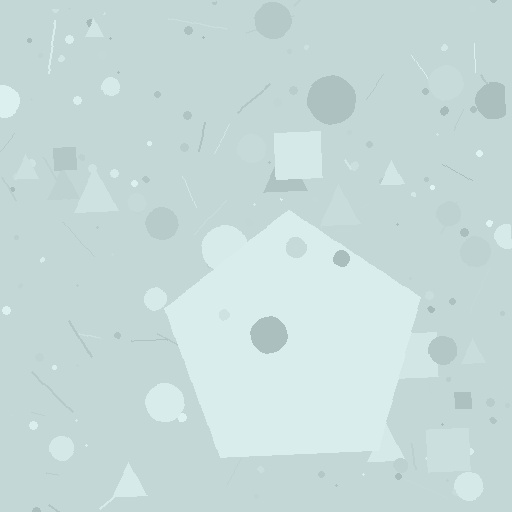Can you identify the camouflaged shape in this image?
The camouflaged shape is a pentagon.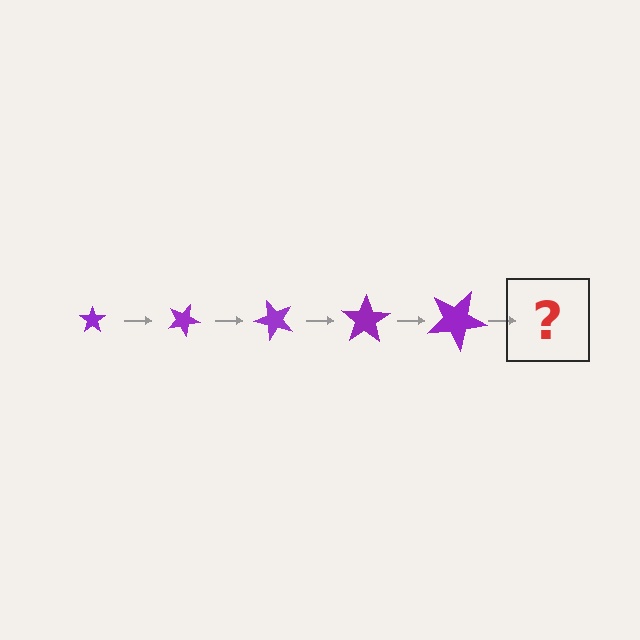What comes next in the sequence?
The next element should be a star, larger than the previous one and rotated 125 degrees from the start.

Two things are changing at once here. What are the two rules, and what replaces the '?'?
The two rules are that the star grows larger each step and it rotates 25 degrees each step. The '?' should be a star, larger than the previous one and rotated 125 degrees from the start.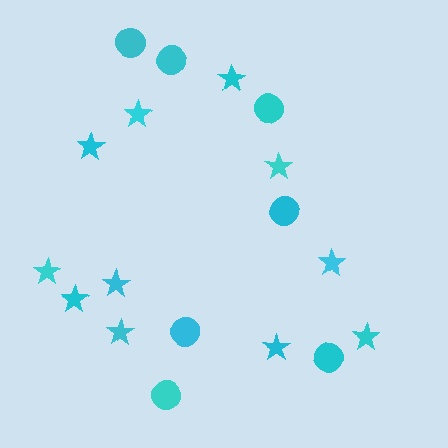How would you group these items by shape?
There are 2 groups: one group of circles (7) and one group of stars (11).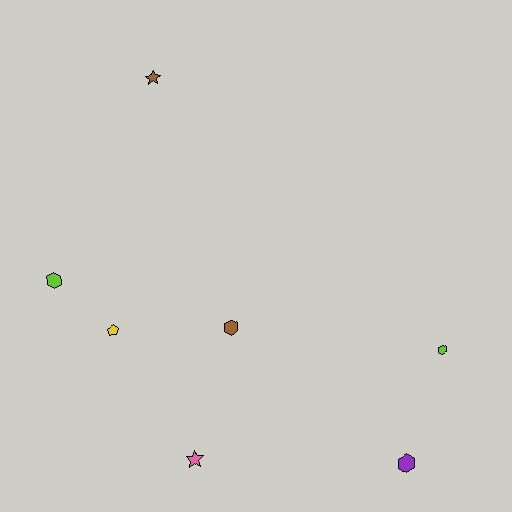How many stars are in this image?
There are 2 stars.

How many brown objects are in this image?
There are 2 brown objects.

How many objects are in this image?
There are 7 objects.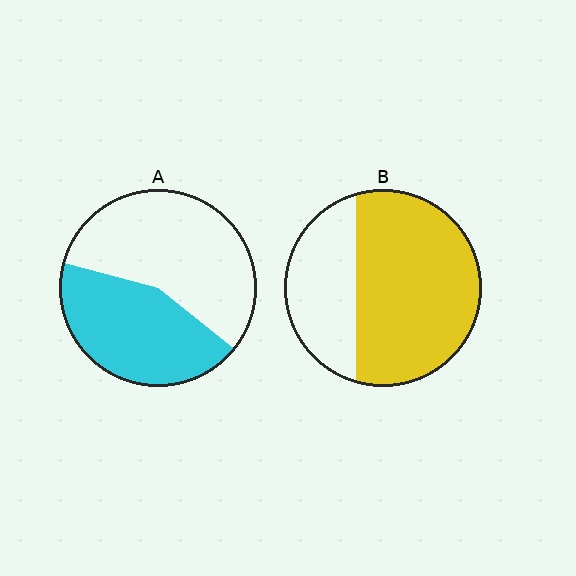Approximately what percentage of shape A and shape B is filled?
A is approximately 45% and B is approximately 65%.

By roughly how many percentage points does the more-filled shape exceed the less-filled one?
By roughly 25 percentage points (B over A).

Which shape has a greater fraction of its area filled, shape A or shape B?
Shape B.